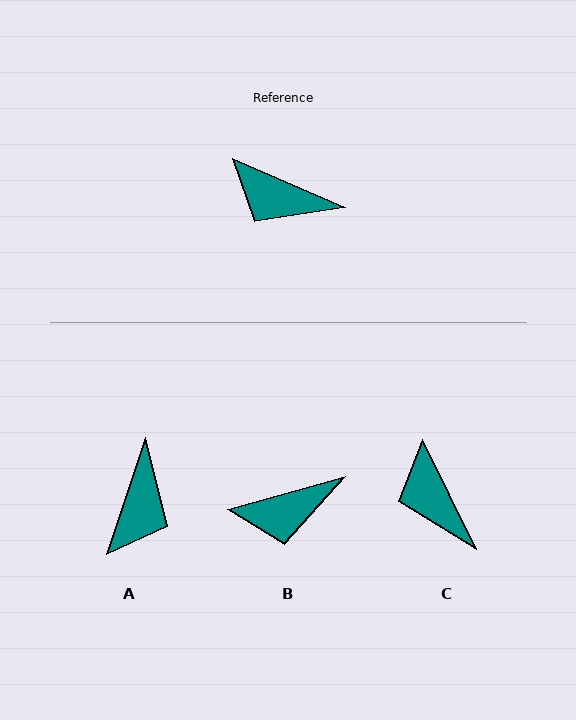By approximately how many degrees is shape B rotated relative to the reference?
Approximately 39 degrees counter-clockwise.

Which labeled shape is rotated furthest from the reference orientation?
A, about 95 degrees away.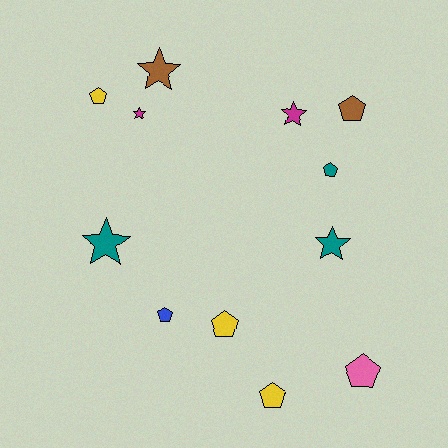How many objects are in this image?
There are 12 objects.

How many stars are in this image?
There are 5 stars.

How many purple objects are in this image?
There are no purple objects.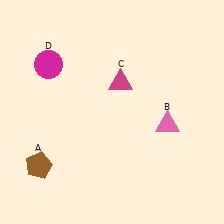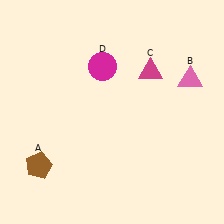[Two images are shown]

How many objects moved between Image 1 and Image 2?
3 objects moved between the two images.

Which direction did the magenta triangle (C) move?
The magenta triangle (C) moved right.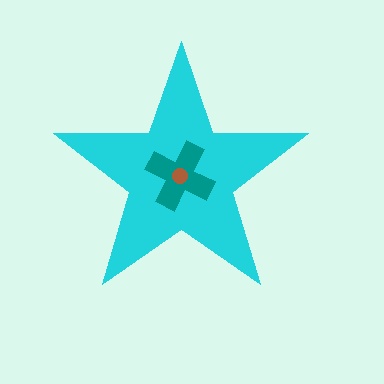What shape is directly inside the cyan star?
The teal cross.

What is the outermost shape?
The cyan star.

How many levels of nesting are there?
3.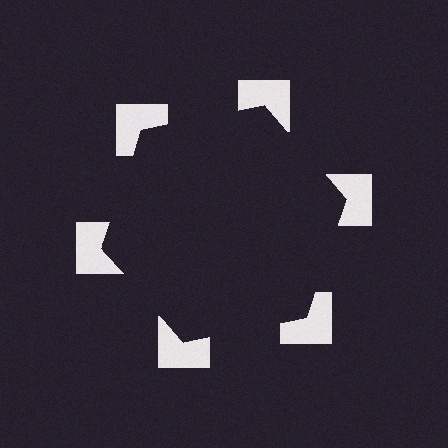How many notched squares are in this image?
There are 6 — one at each vertex of the illusory hexagon.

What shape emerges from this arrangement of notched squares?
An illusory hexagon — its edges are inferred from the aligned wedge cuts in the notched squares, not physically drawn.